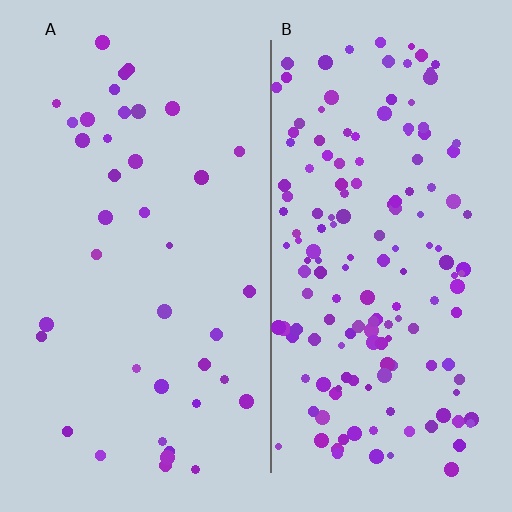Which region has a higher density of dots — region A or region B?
B (the right).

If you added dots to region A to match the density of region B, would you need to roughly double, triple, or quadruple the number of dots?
Approximately quadruple.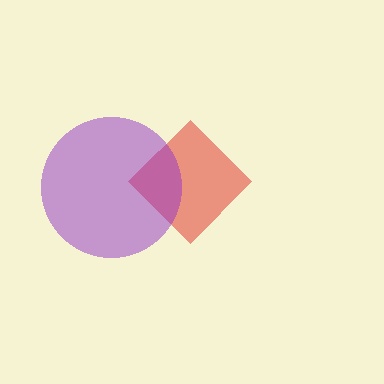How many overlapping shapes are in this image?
There are 2 overlapping shapes in the image.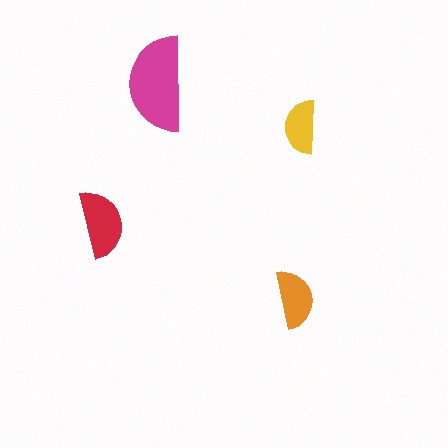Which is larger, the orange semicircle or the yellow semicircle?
The orange one.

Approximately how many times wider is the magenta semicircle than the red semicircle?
About 1.5 times wider.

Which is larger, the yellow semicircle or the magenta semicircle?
The magenta one.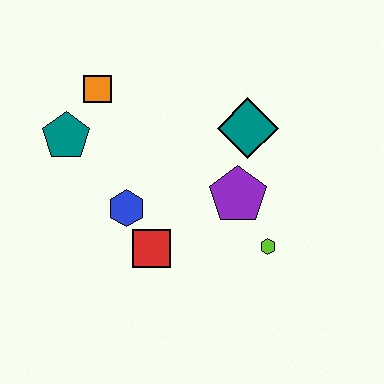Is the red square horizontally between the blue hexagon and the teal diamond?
Yes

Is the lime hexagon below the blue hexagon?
Yes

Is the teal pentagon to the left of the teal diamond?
Yes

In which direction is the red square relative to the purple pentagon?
The red square is to the left of the purple pentagon.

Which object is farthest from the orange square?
The lime hexagon is farthest from the orange square.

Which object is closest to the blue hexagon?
The red square is closest to the blue hexagon.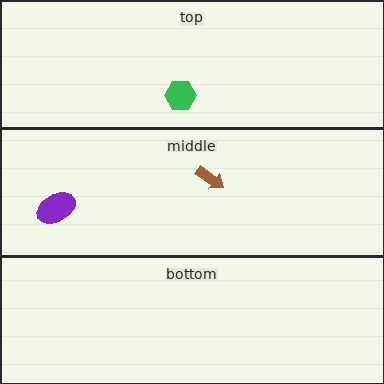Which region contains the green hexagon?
The top region.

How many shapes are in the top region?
1.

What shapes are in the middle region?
The brown arrow, the purple ellipse.